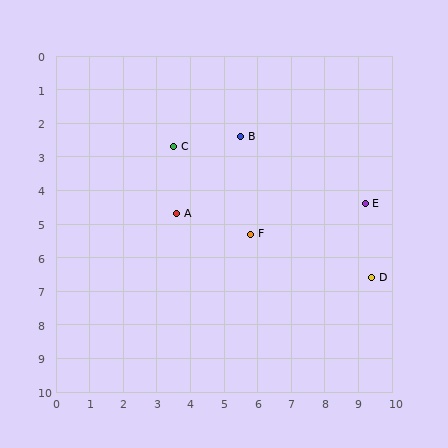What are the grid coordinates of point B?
Point B is at approximately (5.5, 2.4).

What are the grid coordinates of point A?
Point A is at approximately (3.6, 4.7).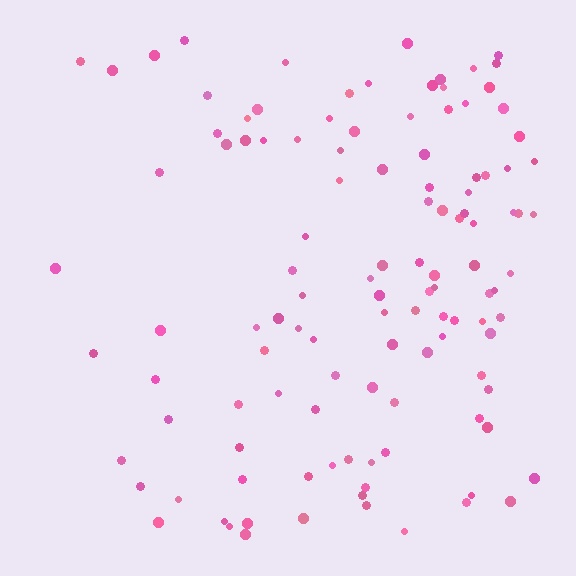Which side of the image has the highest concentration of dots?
The right.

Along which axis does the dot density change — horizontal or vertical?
Horizontal.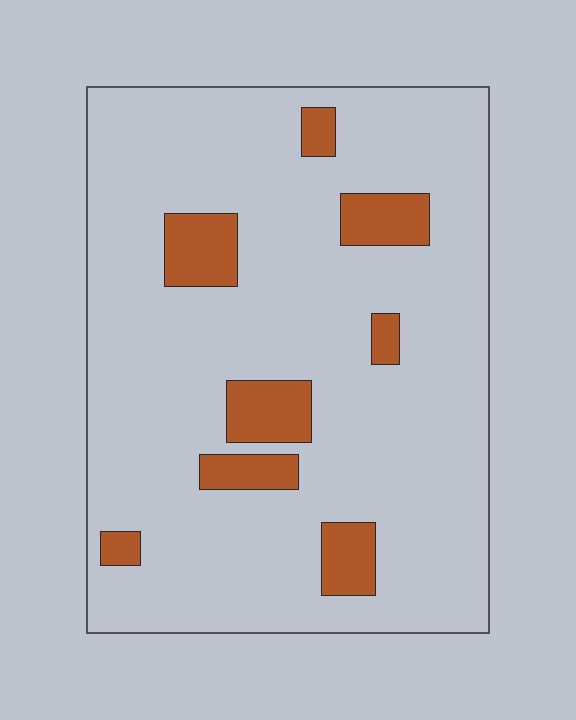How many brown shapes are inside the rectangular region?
8.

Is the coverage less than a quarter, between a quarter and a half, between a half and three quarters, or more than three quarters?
Less than a quarter.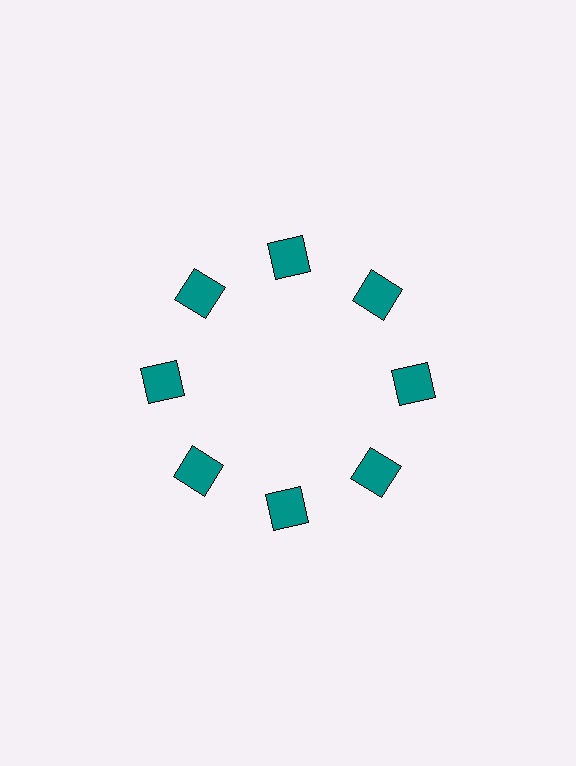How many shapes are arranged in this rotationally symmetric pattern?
There are 8 shapes, arranged in 8 groups of 1.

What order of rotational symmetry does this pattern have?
This pattern has 8-fold rotational symmetry.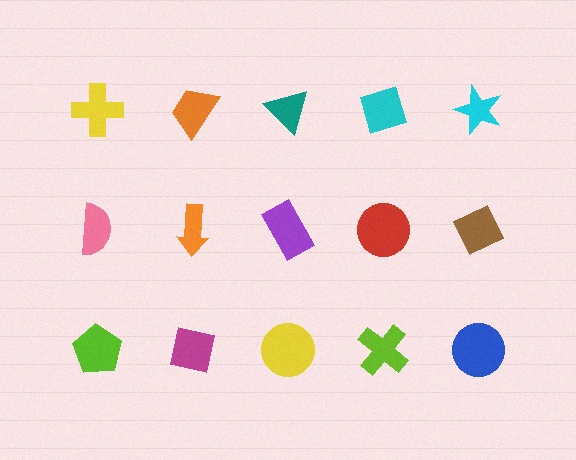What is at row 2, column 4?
A red circle.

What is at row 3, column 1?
A lime pentagon.